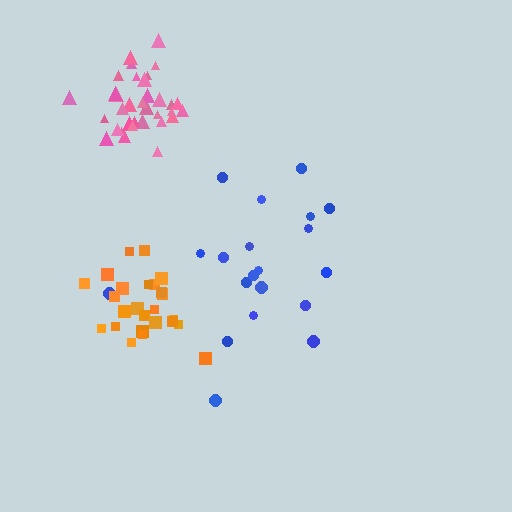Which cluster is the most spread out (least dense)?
Blue.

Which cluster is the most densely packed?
Pink.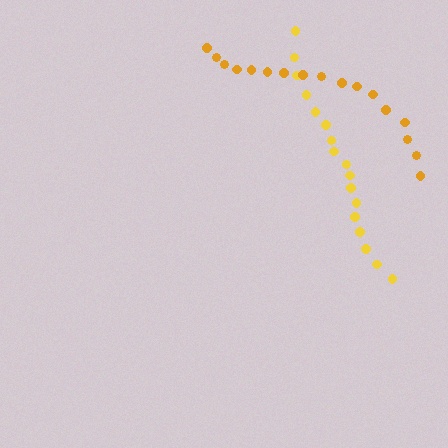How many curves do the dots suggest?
There are 2 distinct paths.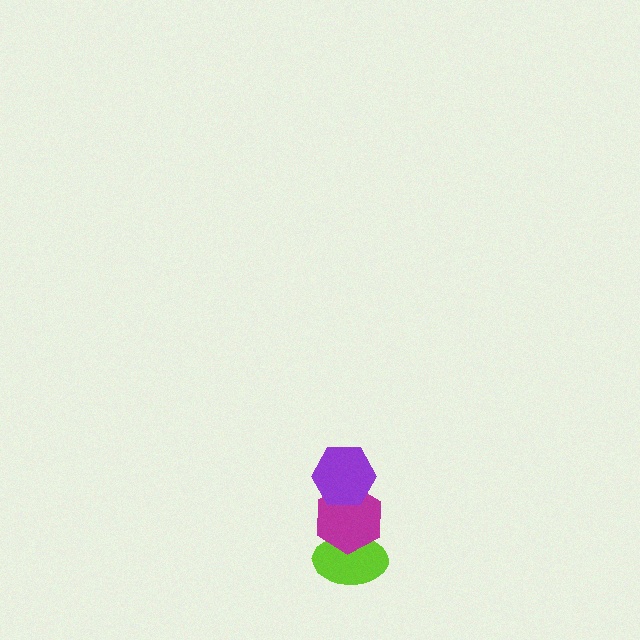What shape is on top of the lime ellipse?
The magenta hexagon is on top of the lime ellipse.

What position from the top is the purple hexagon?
The purple hexagon is 1st from the top.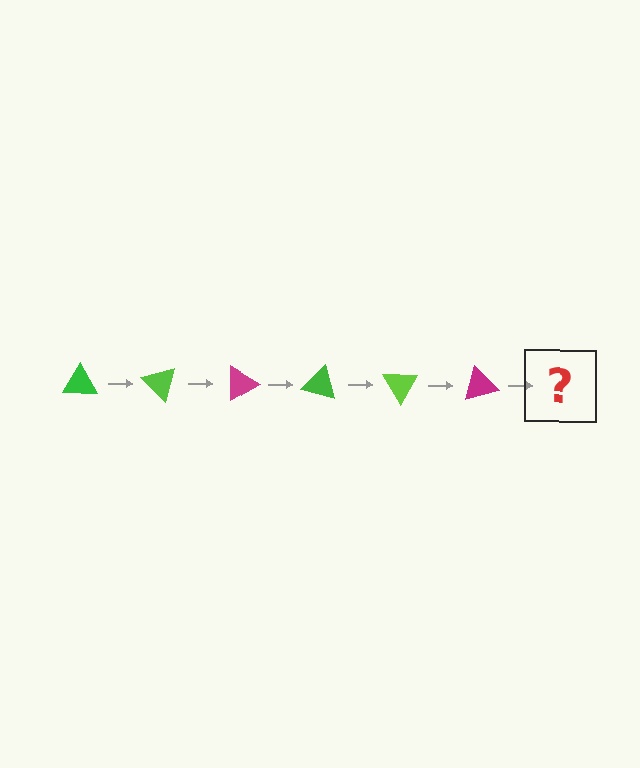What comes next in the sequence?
The next element should be a green triangle, rotated 270 degrees from the start.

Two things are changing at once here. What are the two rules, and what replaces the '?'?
The two rules are that it rotates 45 degrees each step and the color cycles through green, lime, and magenta. The '?' should be a green triangle, rotated 270 degrees from the start.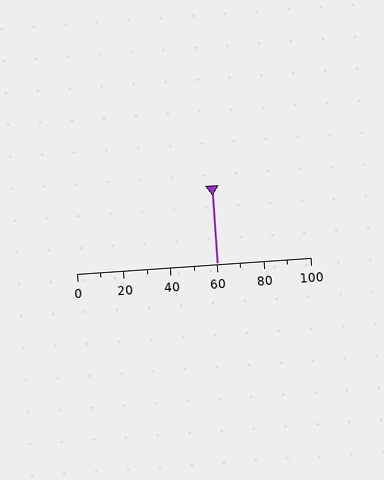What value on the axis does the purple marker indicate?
The marker indicates approximately 60.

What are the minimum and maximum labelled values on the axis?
The axis runs from 0 to 100.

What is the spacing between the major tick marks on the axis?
The major ticks are spaced 20 apart.